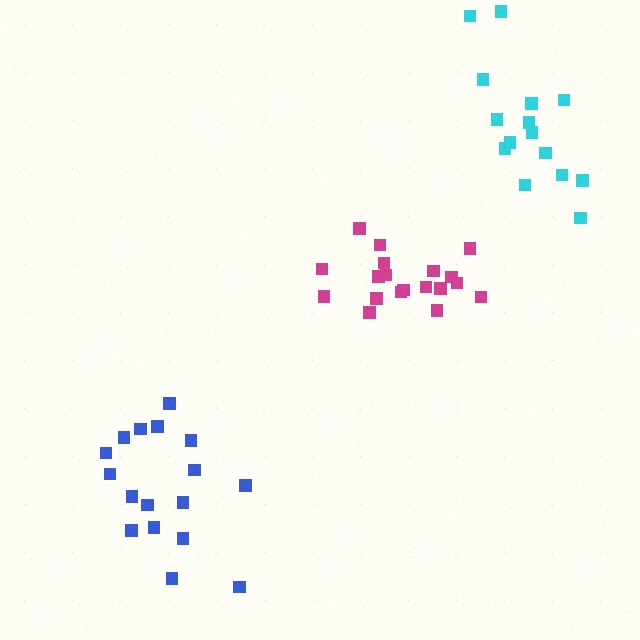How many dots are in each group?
Group 1: 17 dots, Group 2: 15 dots, Group 3: 19 dots (51 total).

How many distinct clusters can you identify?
There are 3 distinct clusters.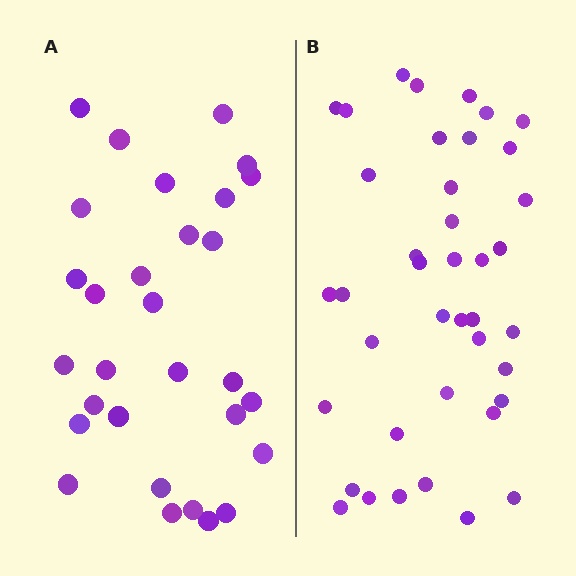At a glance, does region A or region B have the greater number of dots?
Region B (the right region) has more dots.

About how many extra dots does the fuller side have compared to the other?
Region B has roughly 10 or so more dots than region A.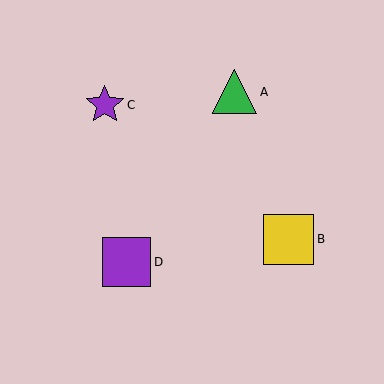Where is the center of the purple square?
The center of the purple square is at (126, 262).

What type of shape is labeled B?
Shape B is a yellow square.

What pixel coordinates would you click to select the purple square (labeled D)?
Click at (126, 262) to select the purple square D.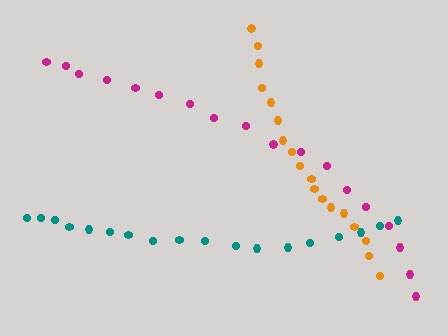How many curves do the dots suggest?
There are 3 distinct paths.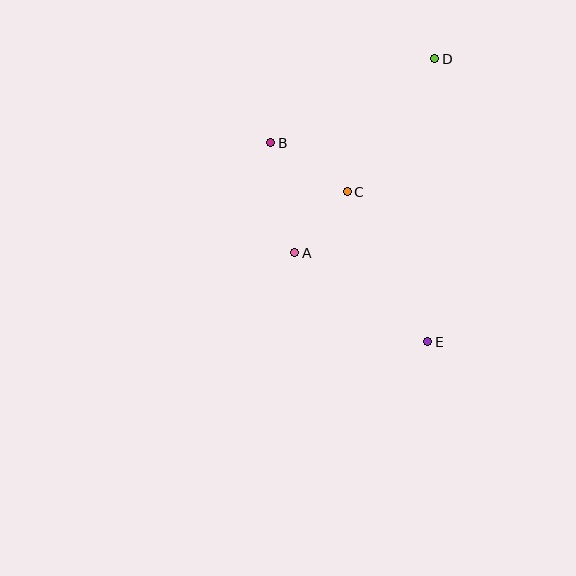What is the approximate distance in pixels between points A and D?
The distance between A and D is approximately 239 pixels.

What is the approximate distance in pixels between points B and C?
The distance between B and C is approximately 91 pixels.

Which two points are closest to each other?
Points A and C are closest to each other.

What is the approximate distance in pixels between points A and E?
The distance between A and E is approximately 160 pixels.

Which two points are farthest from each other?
Points D and E are farthest from each other.